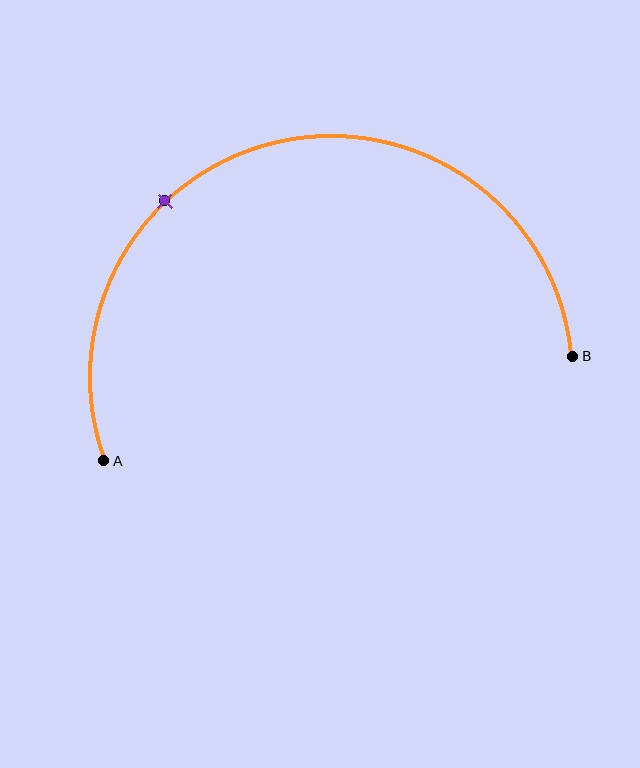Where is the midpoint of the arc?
The arc midpoint is the point on the curve farthest from the straight line joining A and B. It sits above that line.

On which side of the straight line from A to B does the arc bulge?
The arc bulges above the straight line connecting A and B.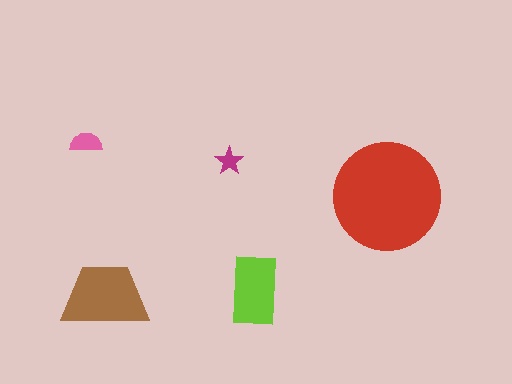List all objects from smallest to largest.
The magenta star, the pink semicircle, the lime rectangle, the brown trapezoid, the red circle.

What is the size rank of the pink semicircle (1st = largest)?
4th.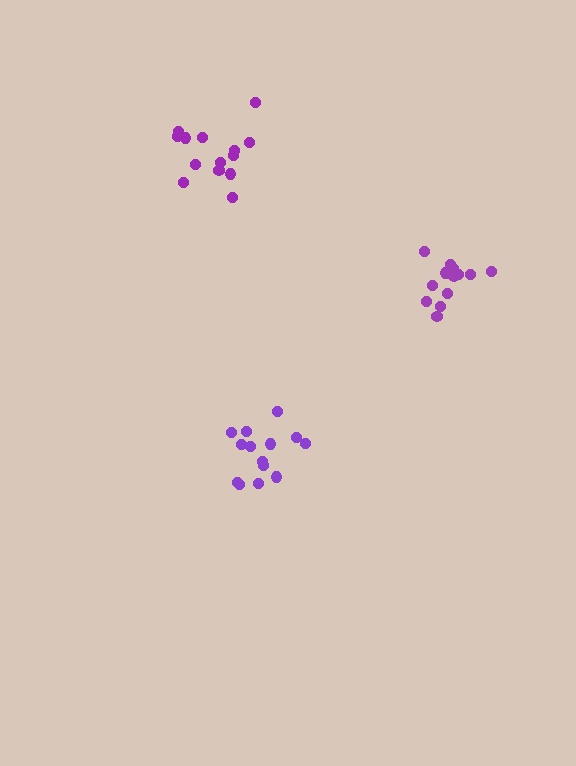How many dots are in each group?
Group 1: 14 dots, Group 2: 14 dots, Group 3: 13 dots (41 total).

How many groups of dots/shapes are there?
There are 3 groups.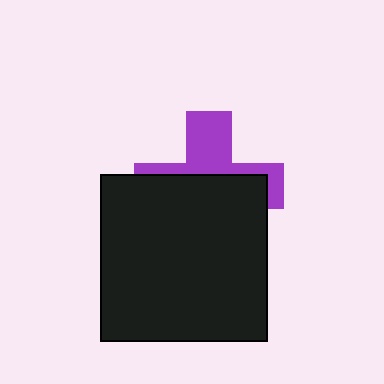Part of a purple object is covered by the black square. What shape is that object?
It is a cross.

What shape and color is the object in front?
The object in front is a black square.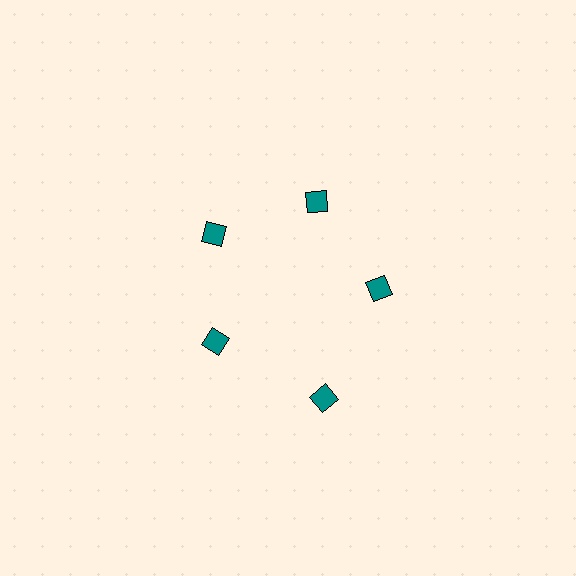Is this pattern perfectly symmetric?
No. The 5 teal squares are arranged in a ring, but one element near the 5 o'clock position is pushed outward from the center, breaking the 5-fold rotational symmetry.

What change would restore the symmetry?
The symmetry would be restored by moving it inward, back onto the ring so that all 5 squares sit at equal angles and equal distance from the center.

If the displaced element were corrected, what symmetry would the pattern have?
It would have 5-fold rotational symmetry — the pattern would map onto itself every 72 degrees.